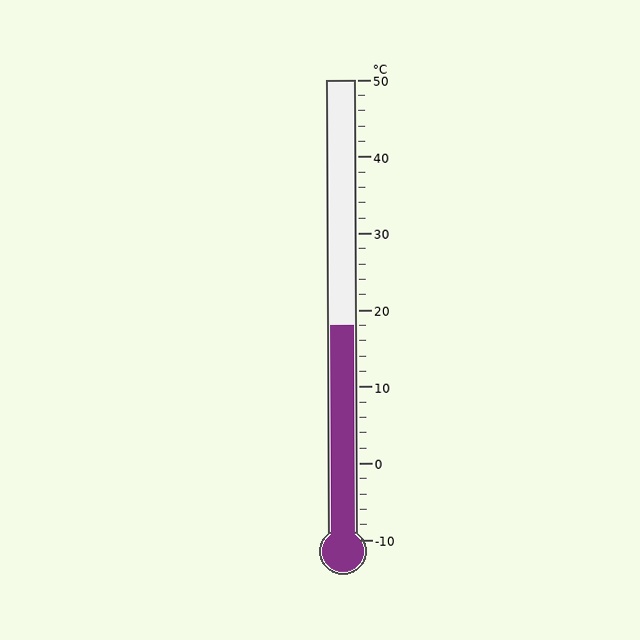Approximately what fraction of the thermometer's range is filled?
The thermometer is filled to approximately 45% of its range.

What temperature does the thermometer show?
The thermometer shows approximately 18°C.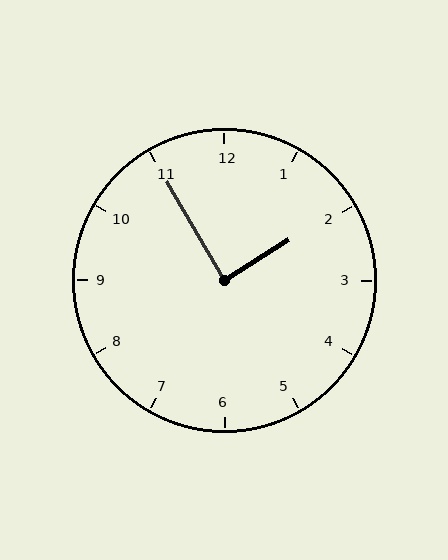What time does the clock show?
1:55.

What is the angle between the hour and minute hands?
Approximately 88 degrees.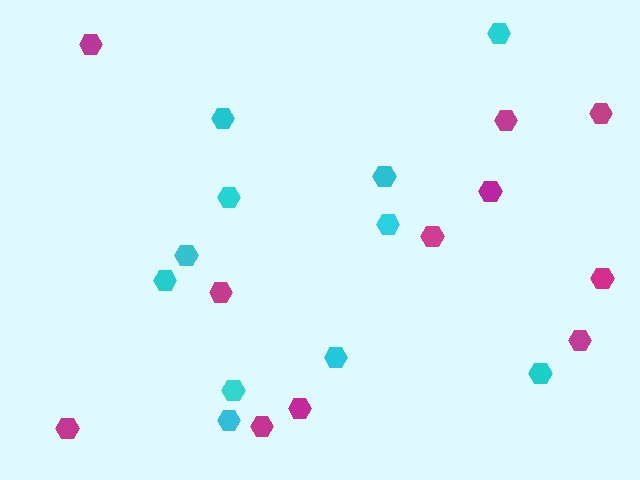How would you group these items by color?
There are 2 groups: one group of magenta hexagons (11) and one group of cyan hexagons (11).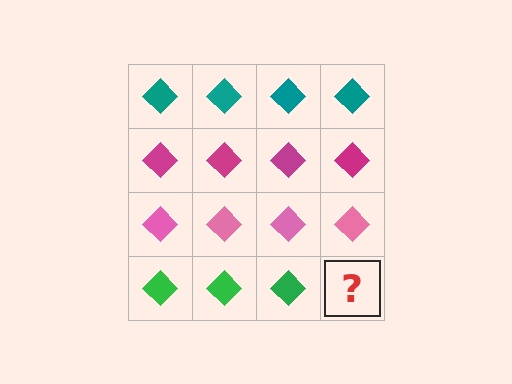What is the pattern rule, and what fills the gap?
The rule is that each row has a consistent color. The gap should be filled with a green diamond.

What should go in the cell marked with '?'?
The missing cell should contain a green diamond.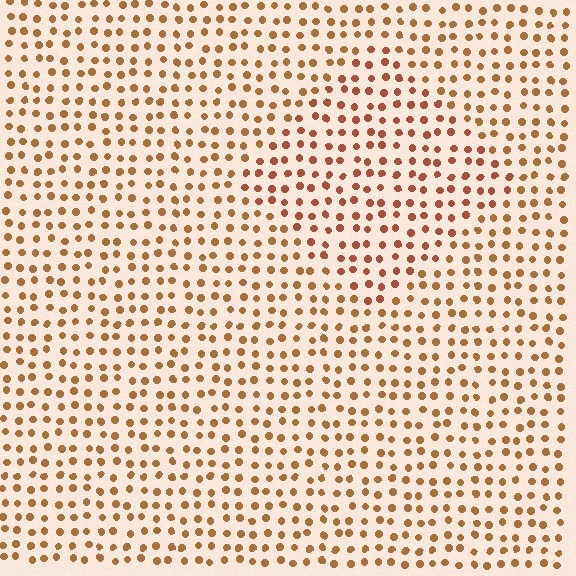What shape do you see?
I see a diamond.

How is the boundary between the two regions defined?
The boundary is defined purely by a slight shift in hue (about 19 degrees). Spacing, size, and orientation are identical on both sides.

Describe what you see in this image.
The image is filled with small brown elements in a uniform arrangement. A diamond-shaped region is visible where the elements are tinted to a slightly different hue, forming a subtle color boundary.